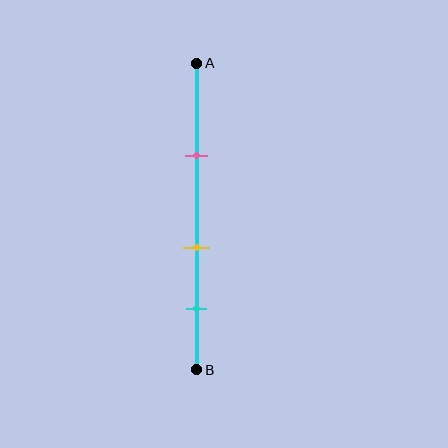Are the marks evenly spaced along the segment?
Yes, the marks are approximately evenly spaced.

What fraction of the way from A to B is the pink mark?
The pink mark is approximately 30% (0.3) of the way from A to B.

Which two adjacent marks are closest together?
The yellow and cyan marks are the closest adjacent pair.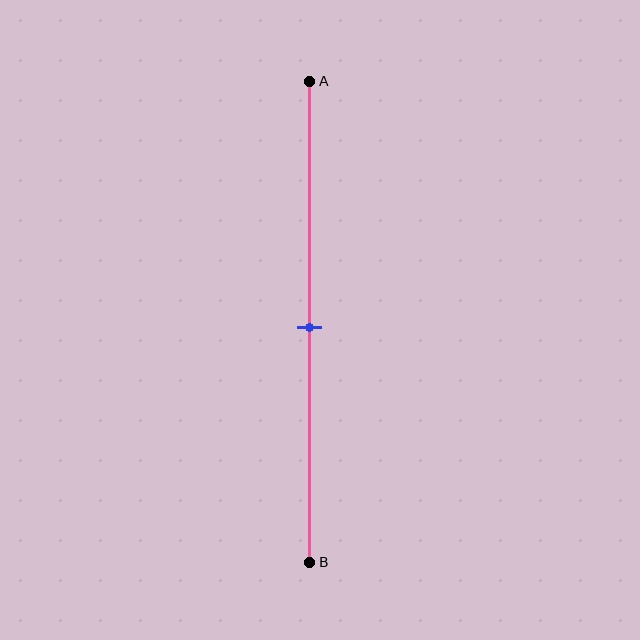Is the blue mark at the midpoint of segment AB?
Yes, the mark is approximately at the midpoint.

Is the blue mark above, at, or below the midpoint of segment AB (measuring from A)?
The blue mark is approximately at the midpoint of segment AB.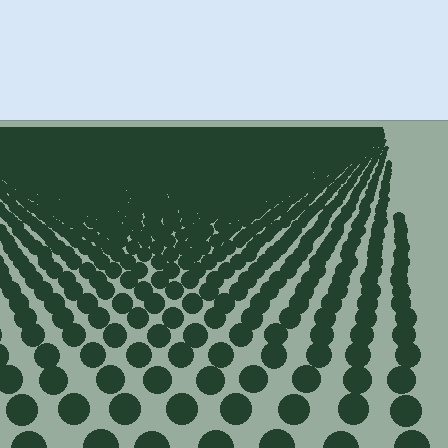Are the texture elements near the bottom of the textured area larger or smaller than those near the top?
Larger. Near the bottom, elements are closer to the viewer and appear at a bigger on-screen size.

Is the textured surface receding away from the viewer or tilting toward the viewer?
The surface is receding away from the viewer. Texture elements get smaller and denser toward the top.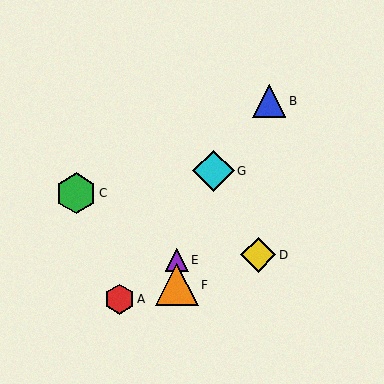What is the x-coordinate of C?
Object C is at x≈76.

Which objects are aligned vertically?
Objects E, F are aligned vertically.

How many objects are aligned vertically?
2 objects (E, F) are aligned vertically.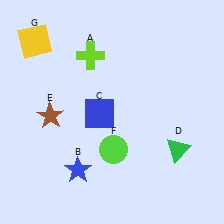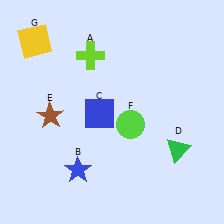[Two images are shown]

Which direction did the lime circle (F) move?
The lime circle (F) moved up.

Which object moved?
The lime circle (F) moved up.